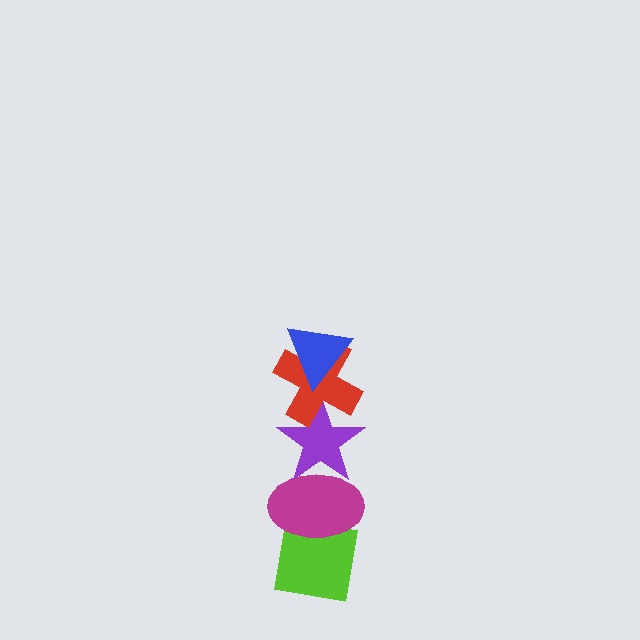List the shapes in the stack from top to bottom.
From top to bottom: the blue triangle, the red cross, the purple star, the magenta ellipse, the lime square.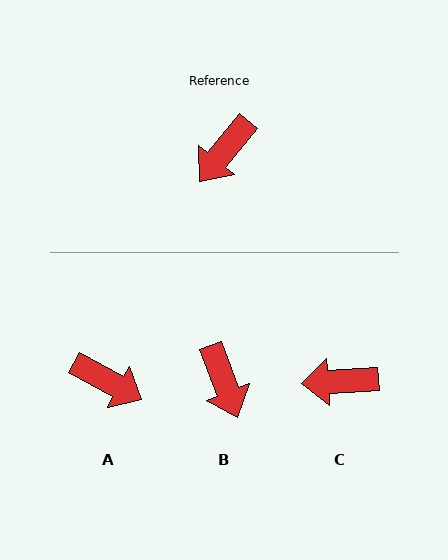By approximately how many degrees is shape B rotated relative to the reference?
Approximately 60 degrees counter-clockwise.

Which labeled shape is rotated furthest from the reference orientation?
A, about 100 degrees away.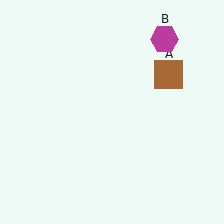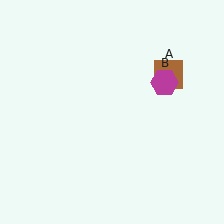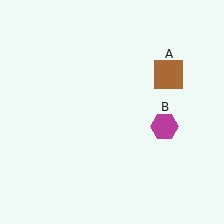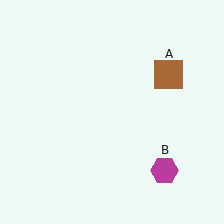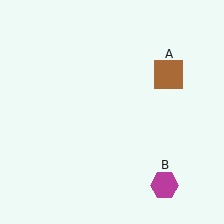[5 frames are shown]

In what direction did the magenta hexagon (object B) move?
The magenta hexagon (object B) moved down.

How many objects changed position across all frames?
1 object changed position: magenta hexagon (object B).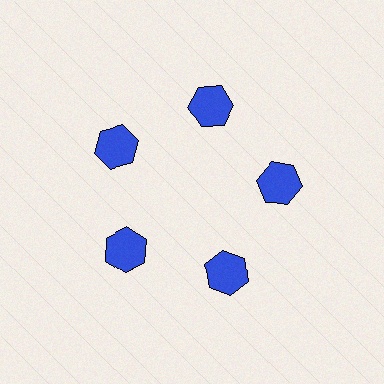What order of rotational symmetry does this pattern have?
This pattern has 5-fold rotational symmetry.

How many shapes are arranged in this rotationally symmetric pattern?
There are 5 shapes, arranged in 5 groups of 1.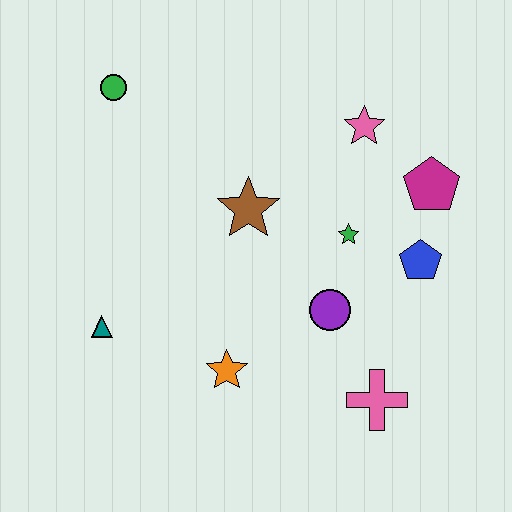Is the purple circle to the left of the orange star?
No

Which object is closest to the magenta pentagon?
The blue pentagon is closest to the magenta pentagon.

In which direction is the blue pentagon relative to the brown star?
The blue pentagon is to the right of the brown star.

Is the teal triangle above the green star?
No